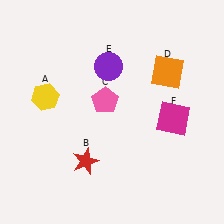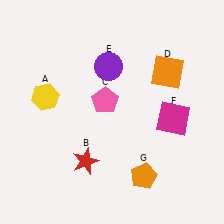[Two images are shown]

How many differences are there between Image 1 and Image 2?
There is 1 difference between the two images.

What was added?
An orange pentagon (G) was added in Image 2.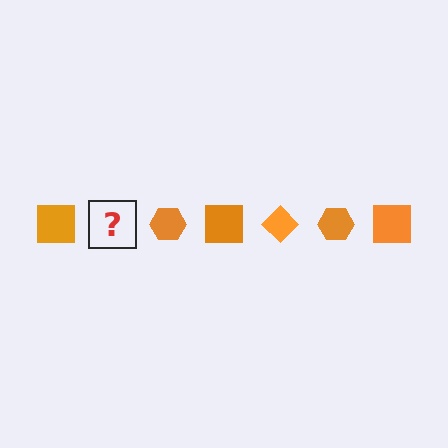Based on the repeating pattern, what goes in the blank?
The blank should be an orange diamond.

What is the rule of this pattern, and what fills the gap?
The rule is that the pattern cycles through square, diamond, hexagon shapes in orange. The gap should be filled with an orange diamond.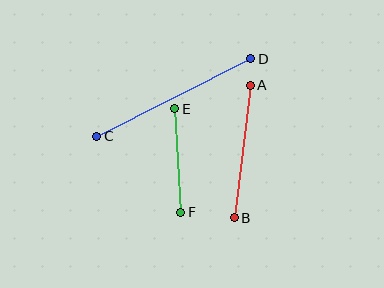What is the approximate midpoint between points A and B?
The midpoint is at approximately (242, 152) pixels.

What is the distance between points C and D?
The distance is approximately 172 pixels.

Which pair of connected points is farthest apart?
Points C and D are farthest apart.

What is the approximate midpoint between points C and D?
The midpoint is at approximately (174, 97) pixels.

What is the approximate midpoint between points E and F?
The midpoint is at approximately (178, 160) pixels.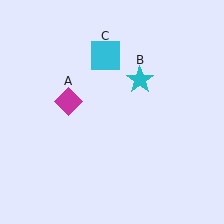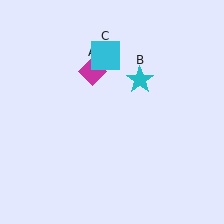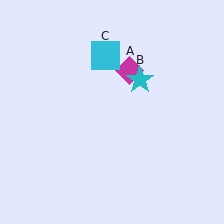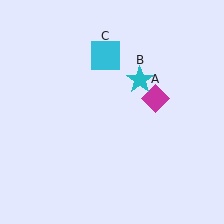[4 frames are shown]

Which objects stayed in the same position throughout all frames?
Cyan star (object B) and cyan square (object C) remained stationary.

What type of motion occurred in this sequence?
The magenta diamond (object A) rotated clockwise around the center of the scene.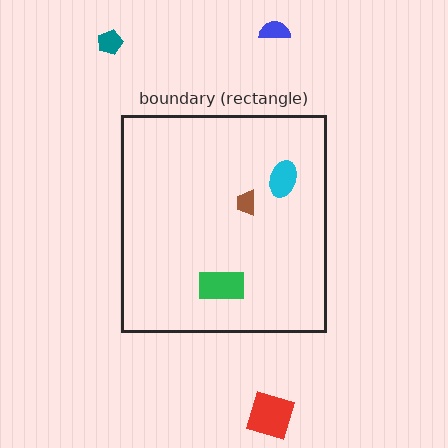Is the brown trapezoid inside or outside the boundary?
Inside.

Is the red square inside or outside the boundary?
Outside.